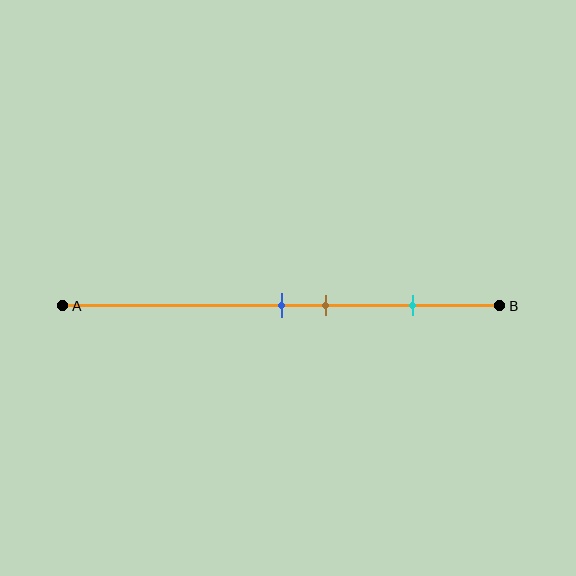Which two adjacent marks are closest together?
The blue and brown marks are the closest adjacent pair.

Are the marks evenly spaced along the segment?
No, the marks are not evenly spaced.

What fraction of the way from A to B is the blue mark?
The blue mark is approximately 50% (0.5) of the way from A to B.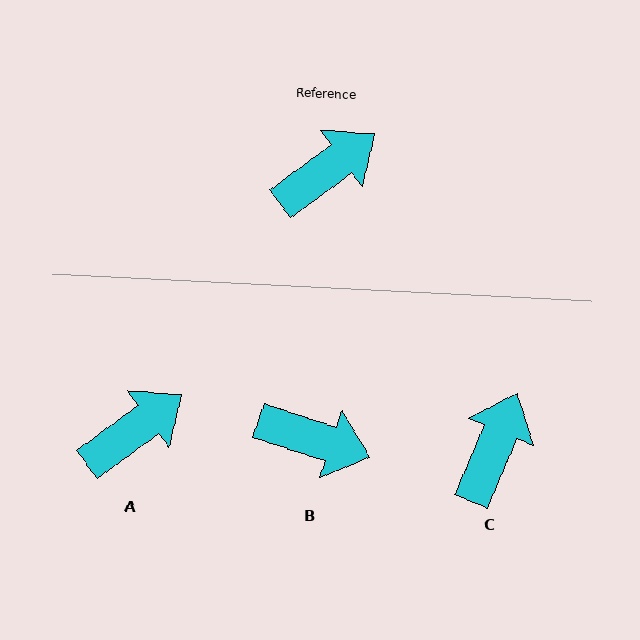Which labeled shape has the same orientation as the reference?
A.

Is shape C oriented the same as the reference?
No, it is off by about 30 degrees.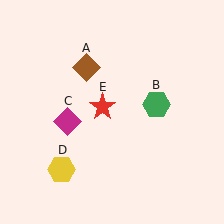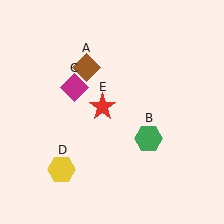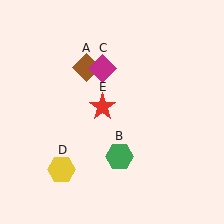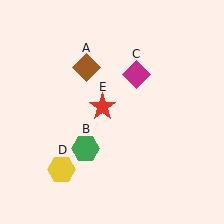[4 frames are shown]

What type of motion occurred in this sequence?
The green hexagon (object B), magenta diamond (object C) rotated clockwise around the center of the scene.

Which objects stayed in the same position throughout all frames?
Brown diamond (object A) and yellow hexagon (object D) and red star (object E) remained stationary.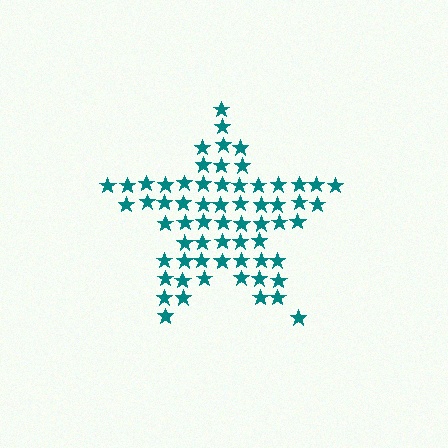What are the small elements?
The small elements are stars.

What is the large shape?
The large shape is a star.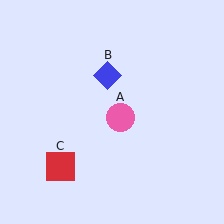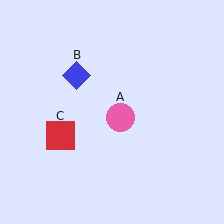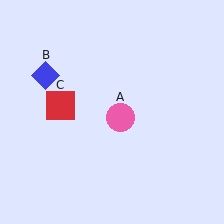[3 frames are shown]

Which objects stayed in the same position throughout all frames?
Pink circle (object A) remained stationary.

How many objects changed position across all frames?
2 objects changed position: blue diamond (object B), red square (object C).